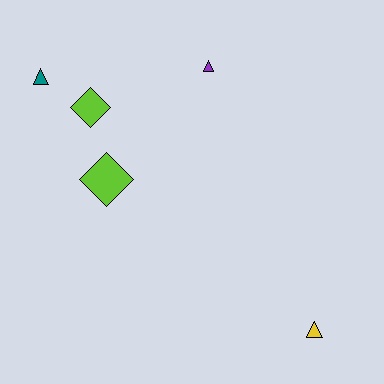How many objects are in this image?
There are 5 objects.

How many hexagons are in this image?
There are no hexagons.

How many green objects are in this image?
There are no green objects.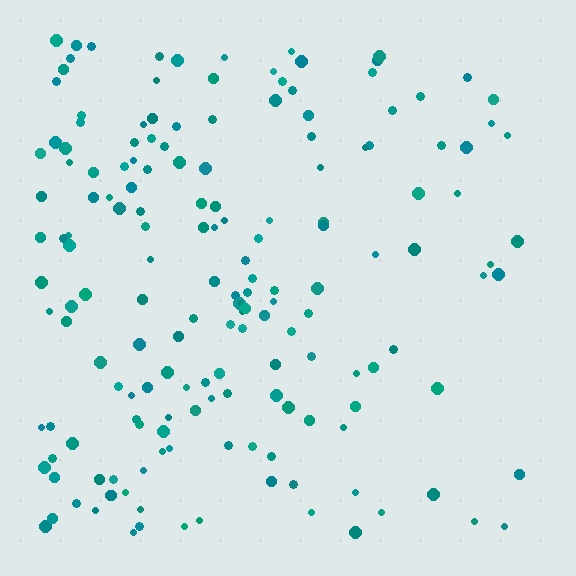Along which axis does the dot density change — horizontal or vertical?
Horizontal.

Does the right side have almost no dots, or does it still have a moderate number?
Still a moderate number, just noticeably fewer than the left.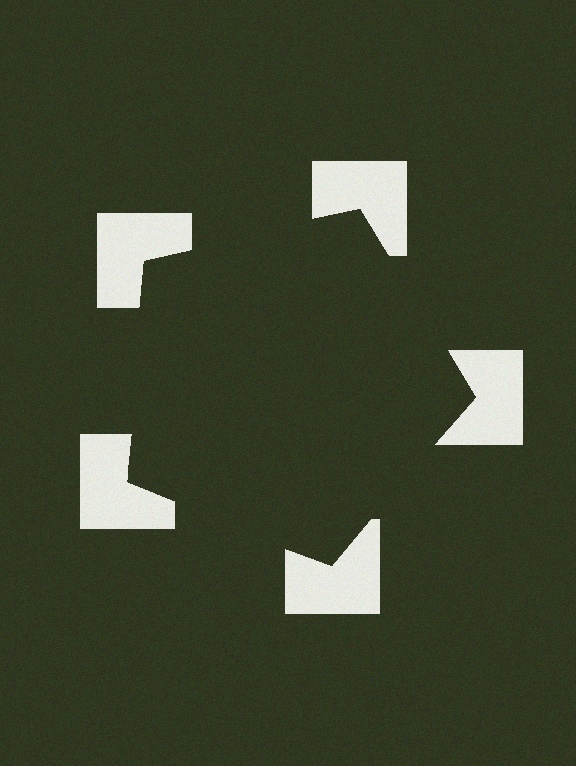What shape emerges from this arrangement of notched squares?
An illusory pentagon — its edges are inferred from the aligned wedge cuts in the notched squares, not physically drawn.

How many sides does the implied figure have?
5 sides.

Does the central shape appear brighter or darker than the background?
It typically appears slightly darker than the background, even though no actual brightness change is drawn.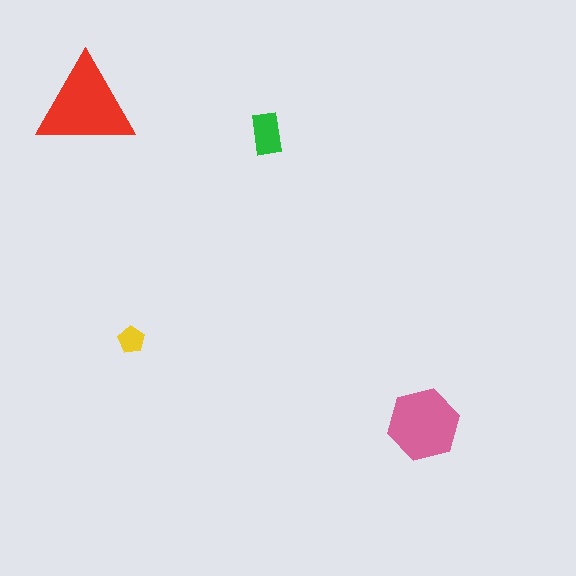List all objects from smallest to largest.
The yellow pentagon, the green rectangle, the pink hexagon, the red triangle.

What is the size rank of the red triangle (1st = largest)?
1st.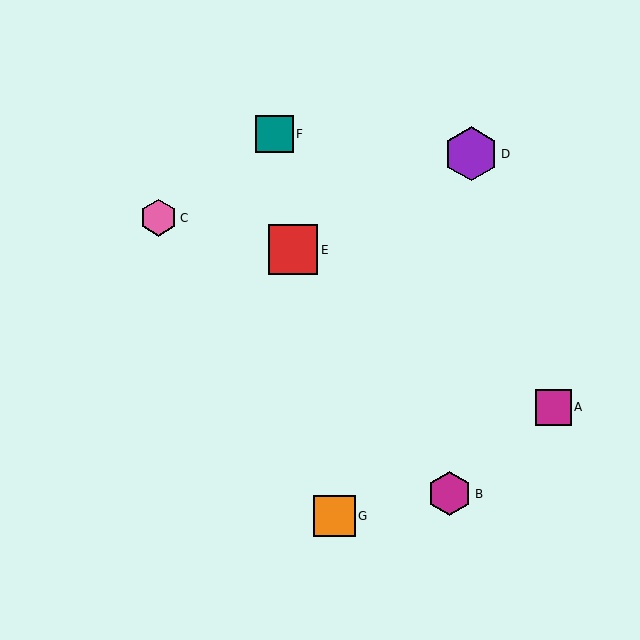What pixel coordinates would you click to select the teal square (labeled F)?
Click at (275, 134) to select the teal square F.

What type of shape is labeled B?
Shape B is a magenta hexagon.